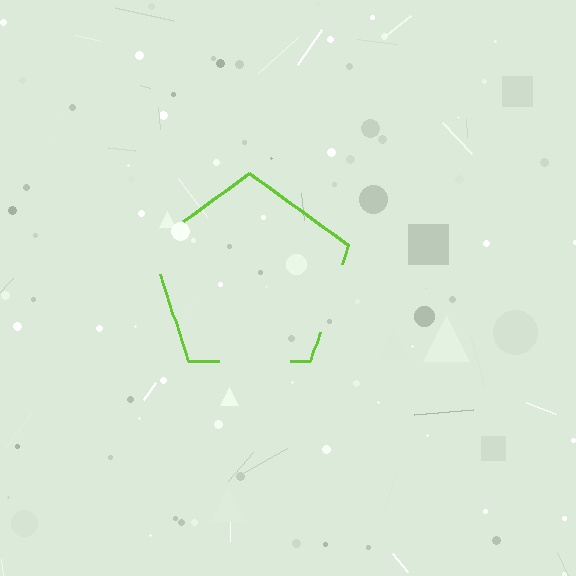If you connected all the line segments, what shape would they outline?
They would outline a pentagon.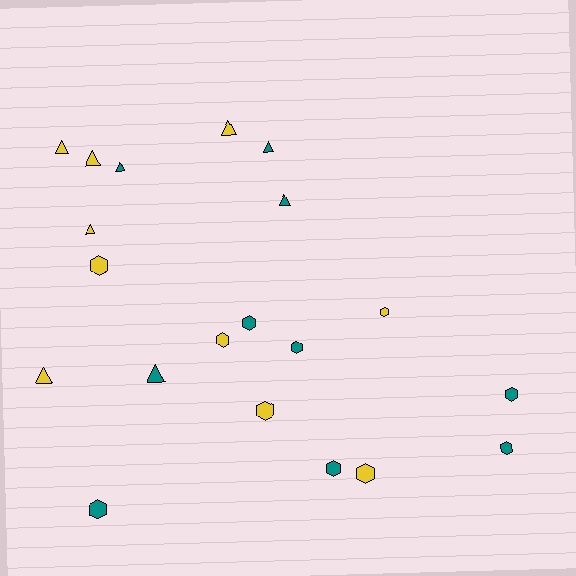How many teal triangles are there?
There are 4 teal triangles.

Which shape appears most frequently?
Hexagon, with 11 objects.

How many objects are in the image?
There are 20 objects.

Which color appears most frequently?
Teal, with 10 objects.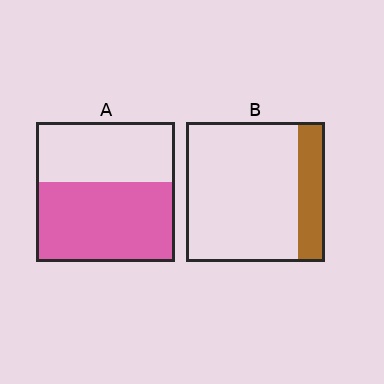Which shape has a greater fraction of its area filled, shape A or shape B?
Shape A.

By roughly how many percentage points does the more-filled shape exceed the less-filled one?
By roughly 40 percentage points (A over B).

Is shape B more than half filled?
No.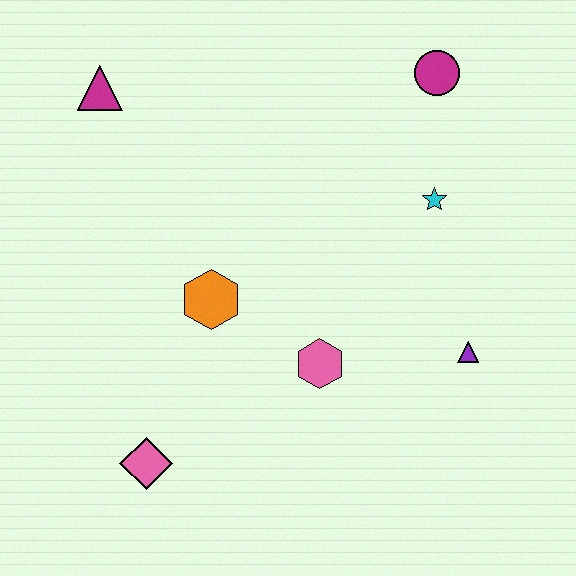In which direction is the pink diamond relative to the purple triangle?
The pink diamond is to the left of the purple triangle.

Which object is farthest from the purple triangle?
The magenta triangle is farthest from the purple triangle.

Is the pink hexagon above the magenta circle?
No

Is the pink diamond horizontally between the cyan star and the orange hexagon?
No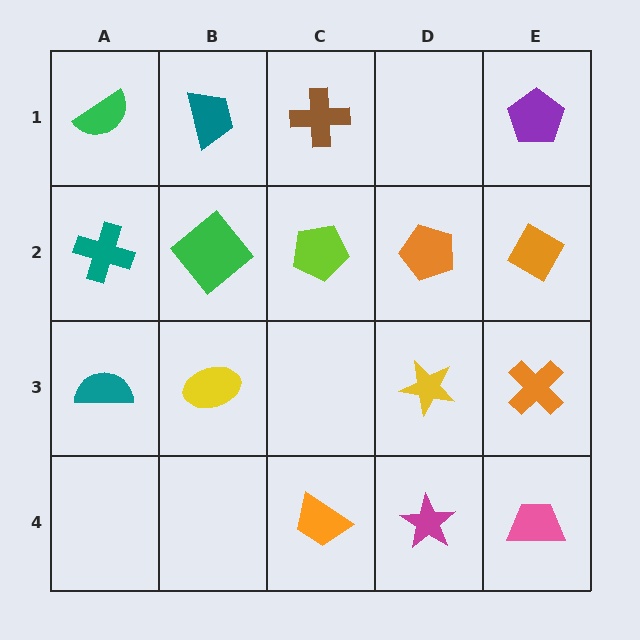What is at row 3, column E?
An orange cross.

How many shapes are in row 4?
3 shapes.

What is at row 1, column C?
A brown cross.